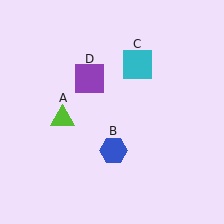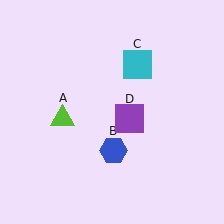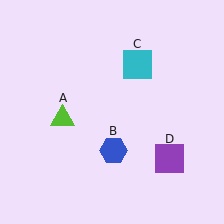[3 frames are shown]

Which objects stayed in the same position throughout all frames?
Lime triangle (object A) and blue hexagon (object B) and cyan square (object C) remained stationary.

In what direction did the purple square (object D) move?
The purple square (object D) moved down and to the right.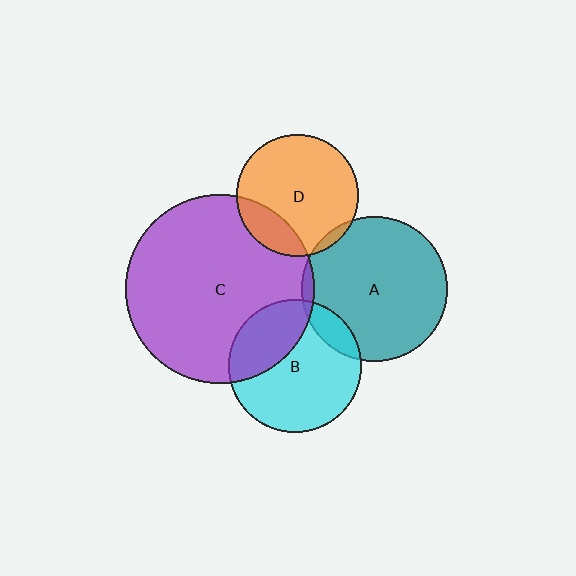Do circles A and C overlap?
Yes.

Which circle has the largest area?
Circle C (purple).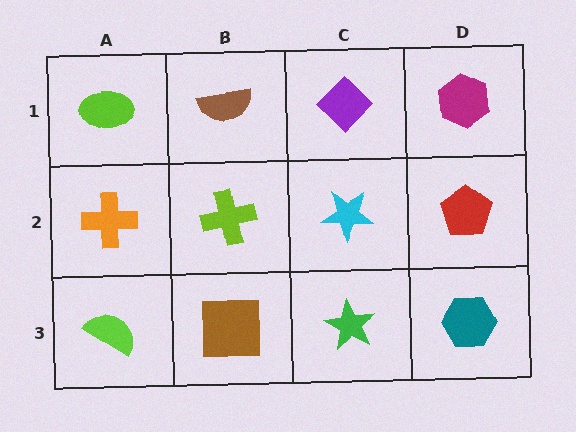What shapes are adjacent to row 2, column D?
A magenta hexagon (row 1, column D), a teal hexagon (row 3, column D), a cyan star (row 2, column C).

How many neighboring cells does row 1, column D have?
2.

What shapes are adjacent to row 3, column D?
A red pentagon (row 2, column D), a green star (row 3, column C).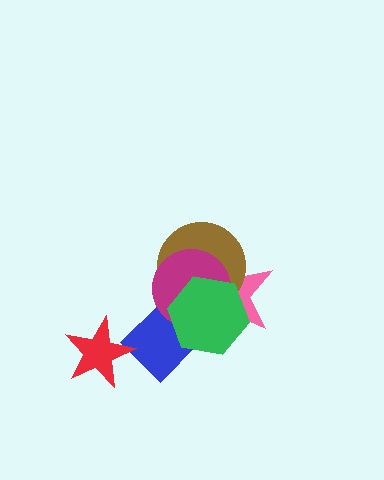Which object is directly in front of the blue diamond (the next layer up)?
The magenta circle is directly in front of the blue diamond.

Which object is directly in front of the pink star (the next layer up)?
The brown circle is directly in front of the pink star.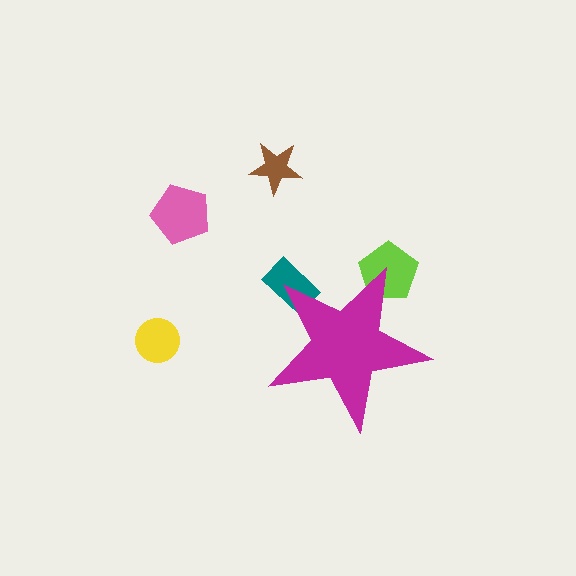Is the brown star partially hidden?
No, the brown star is fully visible.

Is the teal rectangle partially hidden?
Yes, the teal rectangle is partially hidden behind the magenta star.